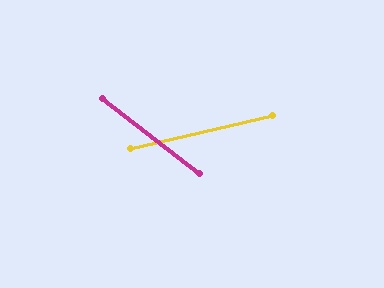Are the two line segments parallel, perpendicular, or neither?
Neither parallel nor perpendicular — they differ by about 51°.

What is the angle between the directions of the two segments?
Approximately 51 degrees.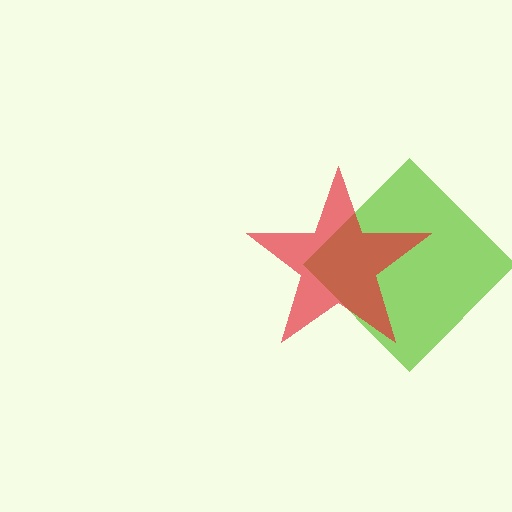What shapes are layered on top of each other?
The layered shapes are: a lime diamond, a red star.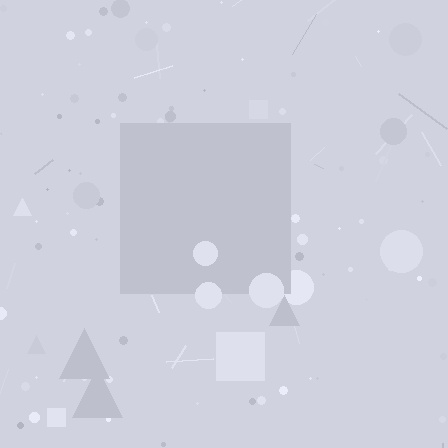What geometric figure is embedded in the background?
A square is embedded in the background.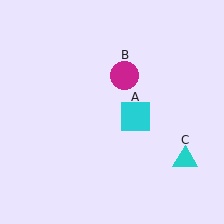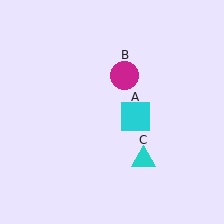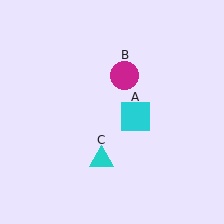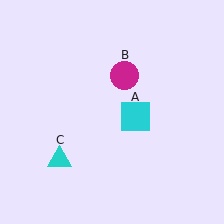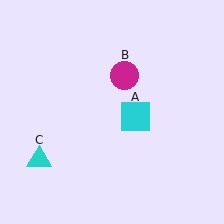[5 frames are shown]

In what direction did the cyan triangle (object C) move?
The cyan triangle (object C) moved left.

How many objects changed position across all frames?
1 object changed position: cyan triangle (object C).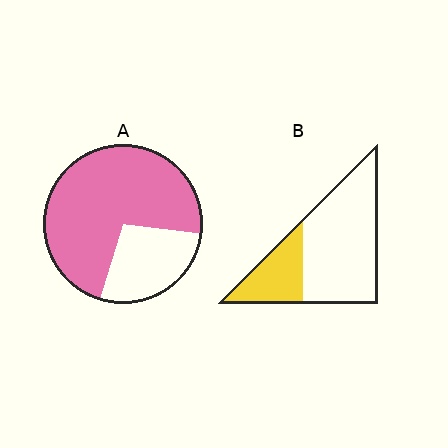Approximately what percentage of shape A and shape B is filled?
A is approximately 70% and B is approximately 30%.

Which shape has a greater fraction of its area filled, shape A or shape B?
Shape A.